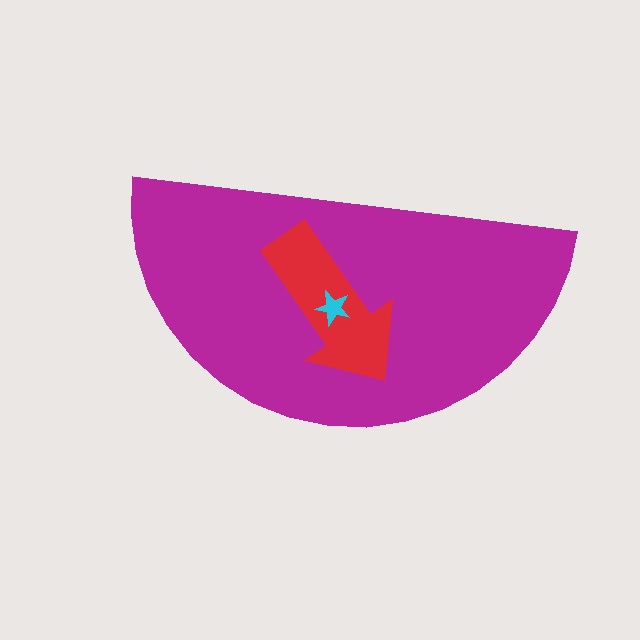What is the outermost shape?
The magenta semicircle.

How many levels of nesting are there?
3.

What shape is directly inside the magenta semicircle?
The red arrow.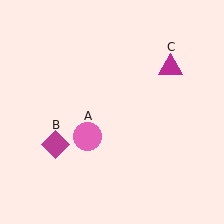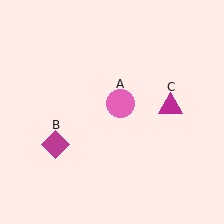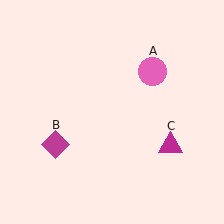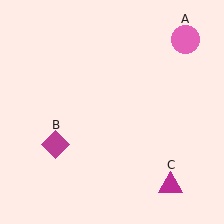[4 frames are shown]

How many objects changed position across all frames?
2 objects changed position: pink circle (object A), magenta triangle (object C).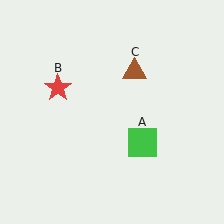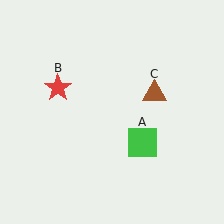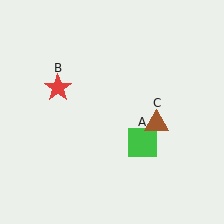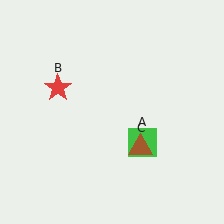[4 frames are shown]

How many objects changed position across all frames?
1 object changed position: brown triangle (object C).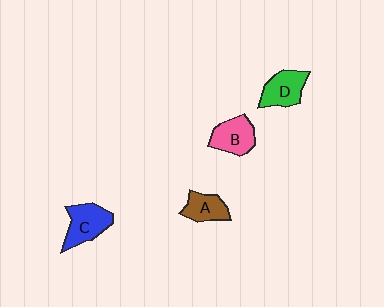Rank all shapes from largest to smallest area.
From largest to smallest: C (blue), B (pink), D (green), A (brown).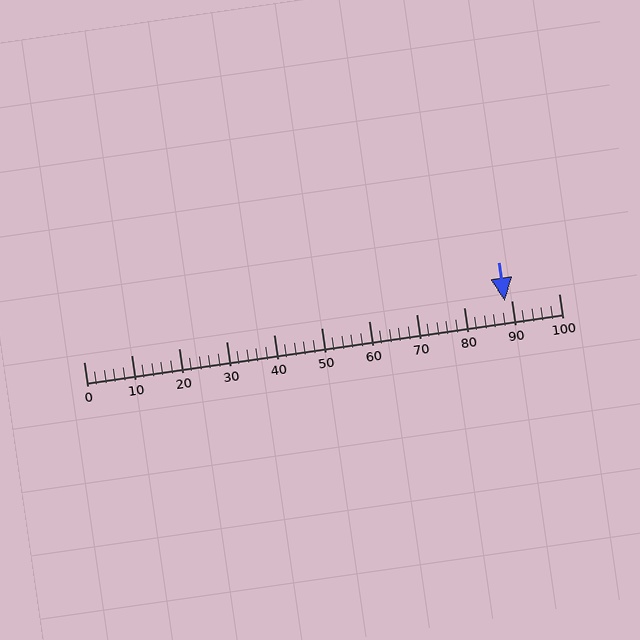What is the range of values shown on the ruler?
The ruler shows values from 0 to 100.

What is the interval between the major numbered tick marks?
The major tick marks are spaced 10 units apart.